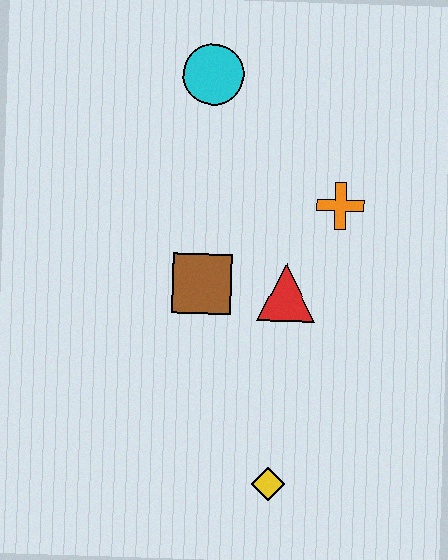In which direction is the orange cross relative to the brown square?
The orange cross is to the right of the brown square.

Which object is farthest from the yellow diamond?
The cyan circle is farthest from the yellow diamond.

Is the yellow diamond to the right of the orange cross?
No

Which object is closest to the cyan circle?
The orange cross is closest to the cyan circle.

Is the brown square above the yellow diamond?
Yes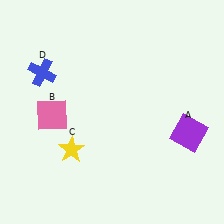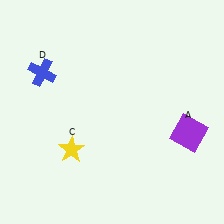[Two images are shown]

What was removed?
The pink square (B) was removed in Image 2.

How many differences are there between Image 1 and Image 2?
There is 1 difference between the two images.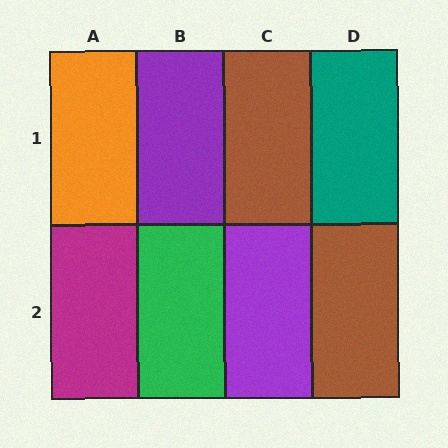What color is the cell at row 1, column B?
Purple.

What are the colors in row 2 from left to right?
Magenta, green, purple, brown.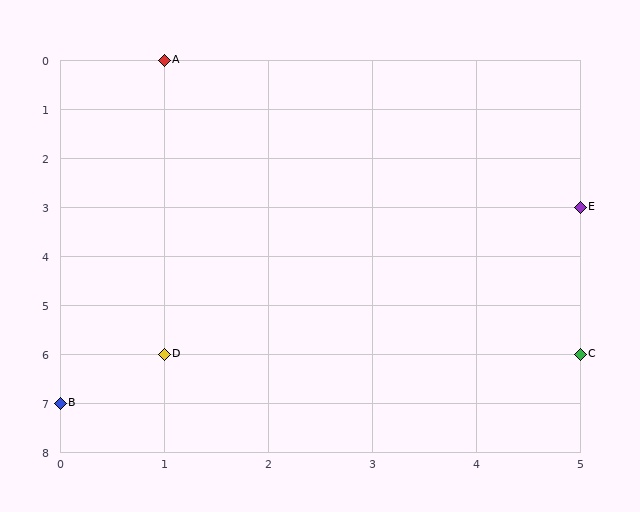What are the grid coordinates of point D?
Point D is at grid coordinates (1, 6).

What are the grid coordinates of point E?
Point E is at grid coordinates (5, 3).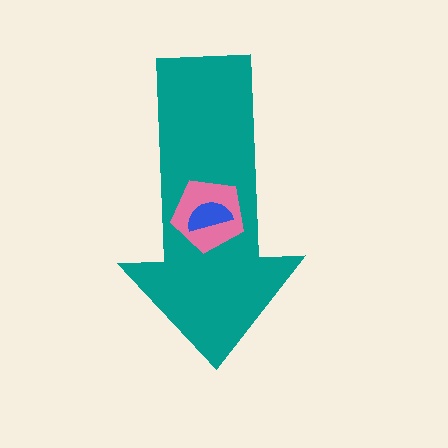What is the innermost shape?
The blue semicircle.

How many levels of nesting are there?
3.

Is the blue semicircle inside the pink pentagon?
Yes.